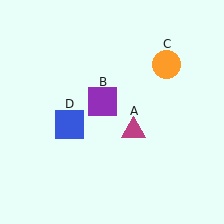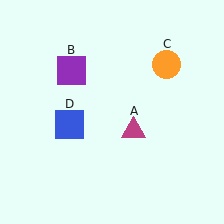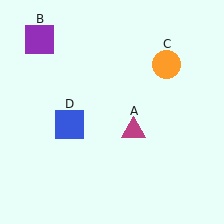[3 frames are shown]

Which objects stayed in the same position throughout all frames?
Magenta triangle (object A) and orange circle (object C) and blue square (object D) remained stationary.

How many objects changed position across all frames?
1 object changed position: purple square (object B).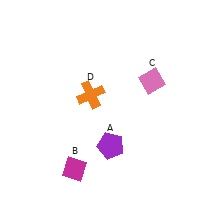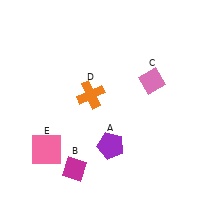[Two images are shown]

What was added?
A pink square (E) was added in Image 2.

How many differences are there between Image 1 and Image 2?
There is 1 difference between the two images.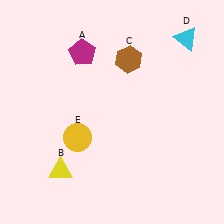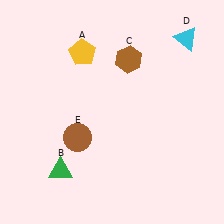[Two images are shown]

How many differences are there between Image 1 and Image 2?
There are 3 differences between the two images.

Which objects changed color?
A changed from magenta to yellow. B changed from yellow to green. E changed from yellow to brown.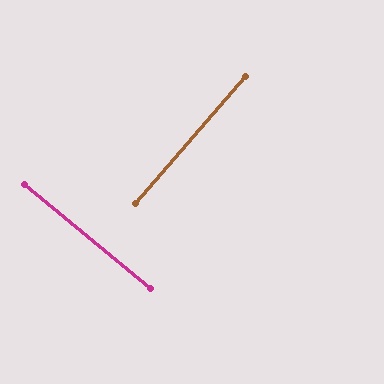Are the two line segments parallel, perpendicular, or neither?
Perpendicular — they meet at approximately 89°.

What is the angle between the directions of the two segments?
Approximately 89 degrees.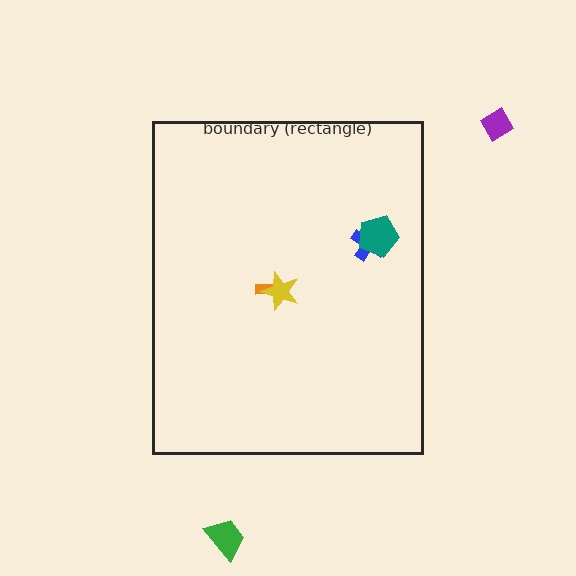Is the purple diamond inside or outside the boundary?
Outside.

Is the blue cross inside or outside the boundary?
Inside.